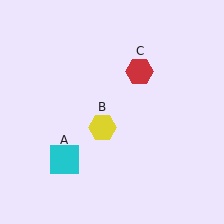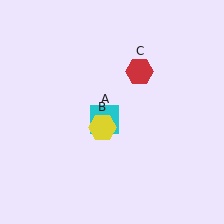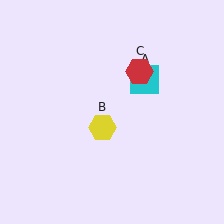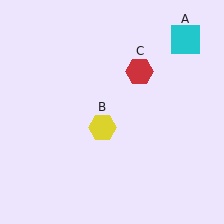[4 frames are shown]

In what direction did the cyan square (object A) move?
The cyan square (object A) moved up and to the right.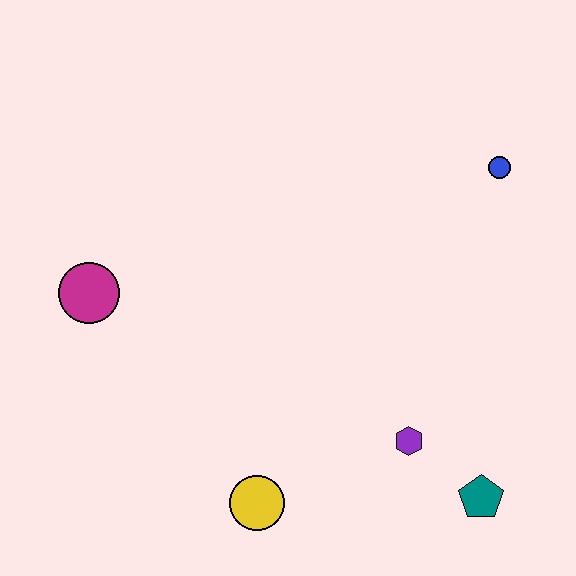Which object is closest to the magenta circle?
The yellow circle is closest to the magenta circle.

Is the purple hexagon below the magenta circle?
Yes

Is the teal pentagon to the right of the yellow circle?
Yes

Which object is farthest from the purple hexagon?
The magenta circle is farthest from the purple hexagon.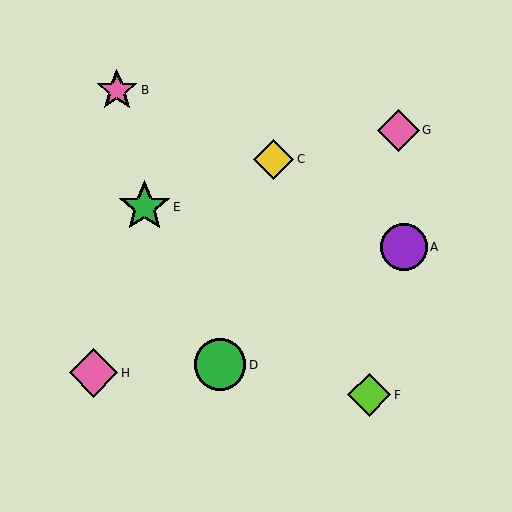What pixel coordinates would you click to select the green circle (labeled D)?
Click at (220, 365) to select the green circle D.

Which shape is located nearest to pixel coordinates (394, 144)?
The pink diamond (labeled G) at (398, 130) is nearest to that location.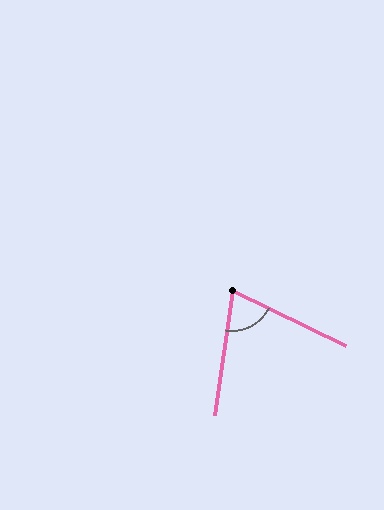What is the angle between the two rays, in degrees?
Approximately 73 degrees.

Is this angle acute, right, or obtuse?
It is acute.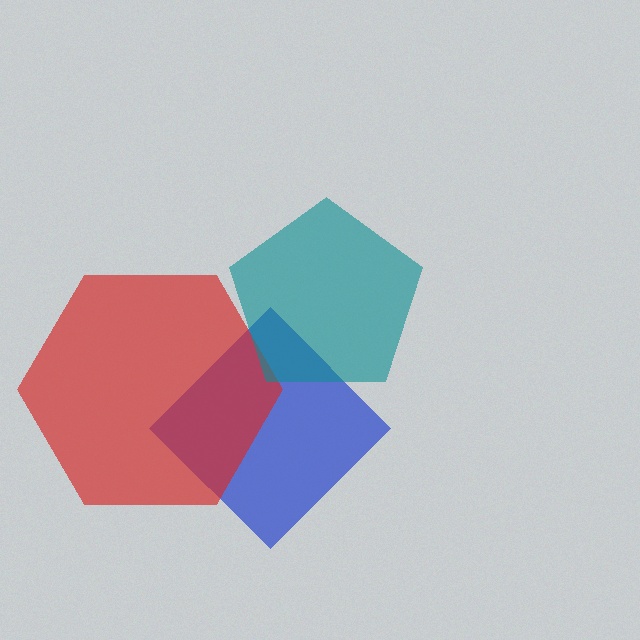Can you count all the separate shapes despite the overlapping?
Yes, there are 3 separate shapes.